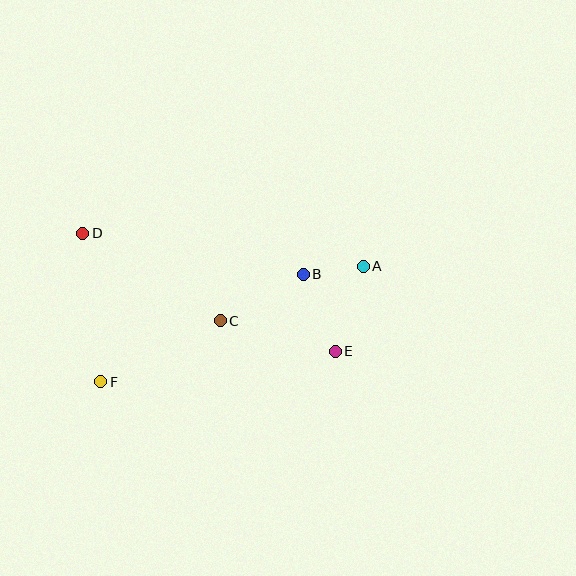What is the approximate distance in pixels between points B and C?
The distance between B and C is approximately 95 pixels.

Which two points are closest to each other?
Points A and B are closest to each other.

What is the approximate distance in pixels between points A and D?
The distance between A and D is approximately 283 pixels.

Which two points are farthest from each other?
Points A and F are farthest from each other.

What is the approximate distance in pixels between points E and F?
The distance between E and F is approximately 236 pixels.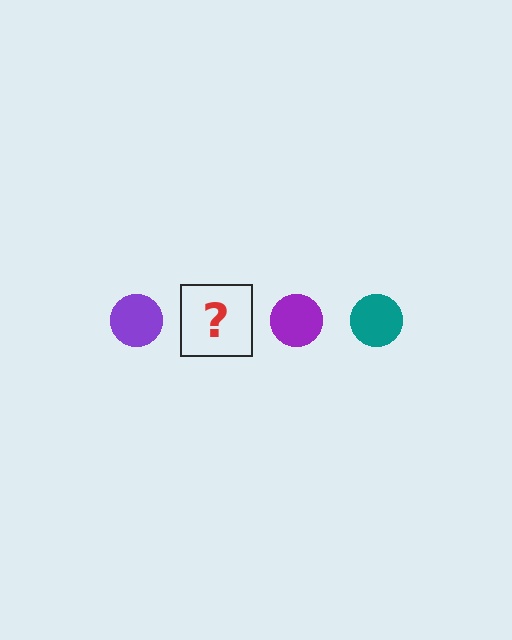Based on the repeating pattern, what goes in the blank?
The blank should be a teal circle.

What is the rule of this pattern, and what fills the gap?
The rule is that the pattern cycles through purple, teal circles. The gap should be filled with a teal circle.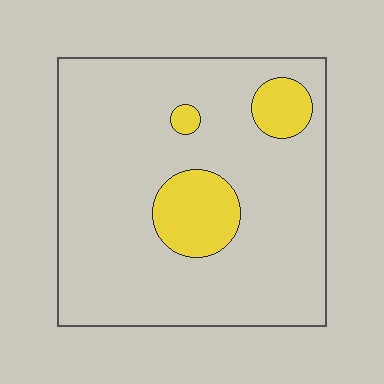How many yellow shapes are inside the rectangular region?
3.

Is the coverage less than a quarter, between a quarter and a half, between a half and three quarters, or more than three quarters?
Less than a quarter.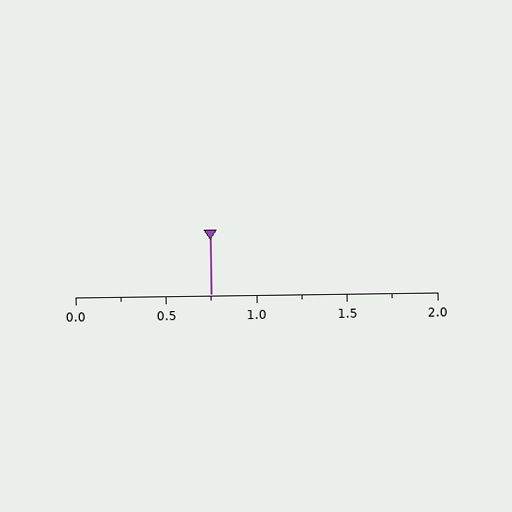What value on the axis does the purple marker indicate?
The marker indicates approximately 0.75.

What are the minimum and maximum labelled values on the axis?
The axis runs from 0.0 to 2.0.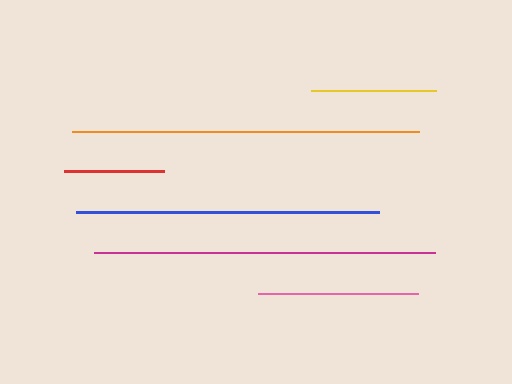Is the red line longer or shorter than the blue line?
The blue line is longer than the red line.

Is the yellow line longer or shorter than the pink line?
The pink line is longer than the yellow line.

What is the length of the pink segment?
The pink segment is approximately 160 pixels long.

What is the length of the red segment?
The red segment is approximately 100 pixels long.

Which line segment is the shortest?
The red line is the shortest at approximately 100 pixels.